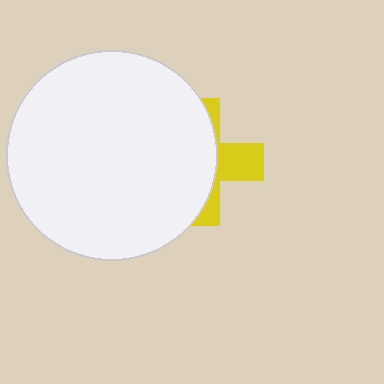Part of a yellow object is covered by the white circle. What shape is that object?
It is a cross.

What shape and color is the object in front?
The object in front is a white circle.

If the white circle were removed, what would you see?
You would see the complete yellow cross.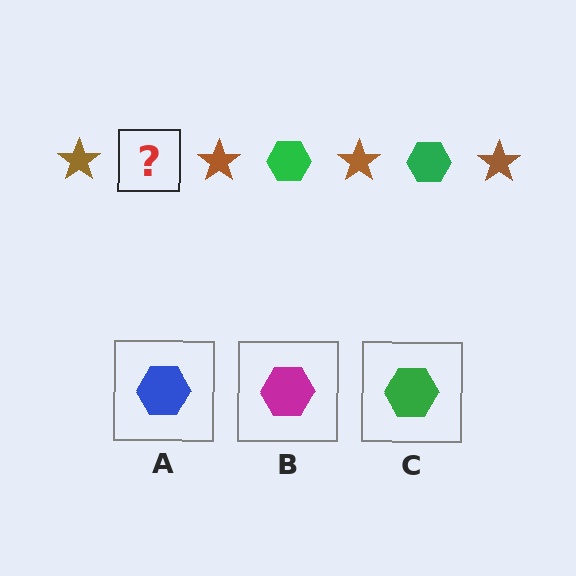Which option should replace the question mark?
Option C.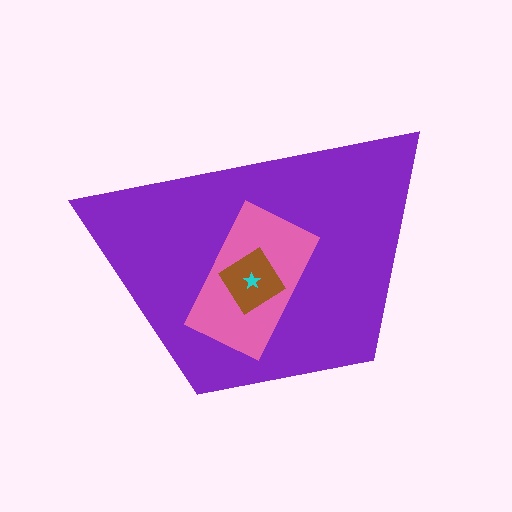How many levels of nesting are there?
4.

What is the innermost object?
The cyan star.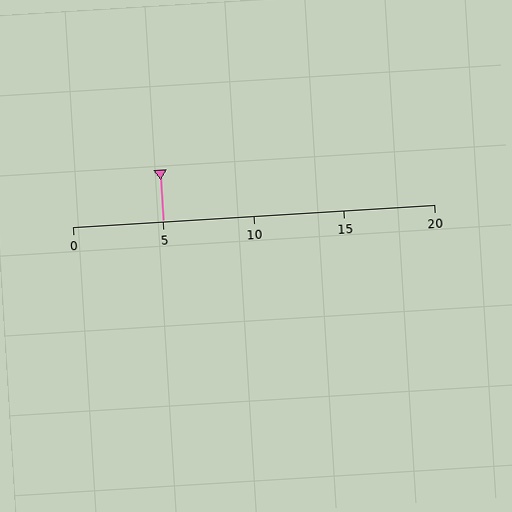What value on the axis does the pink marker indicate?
The marker indicates approximately 5.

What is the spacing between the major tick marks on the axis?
The major ticks are spaced 5 apart.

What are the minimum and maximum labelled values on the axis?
The axis runs from 0 to 20.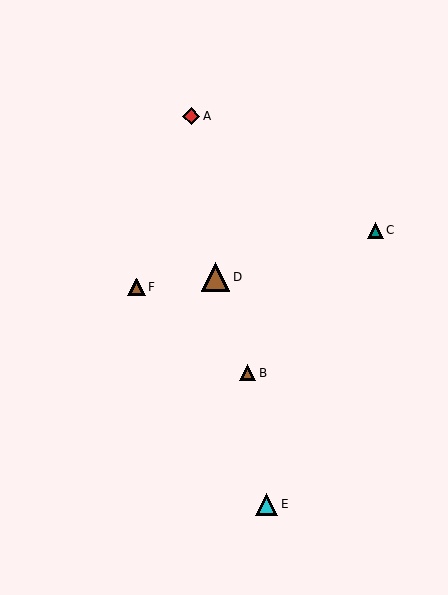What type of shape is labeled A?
Shape A is a red diamond.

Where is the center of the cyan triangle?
The center of the cyan triangle is at (267, 504).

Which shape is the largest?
The brown triangle (labeled D) is the largest.